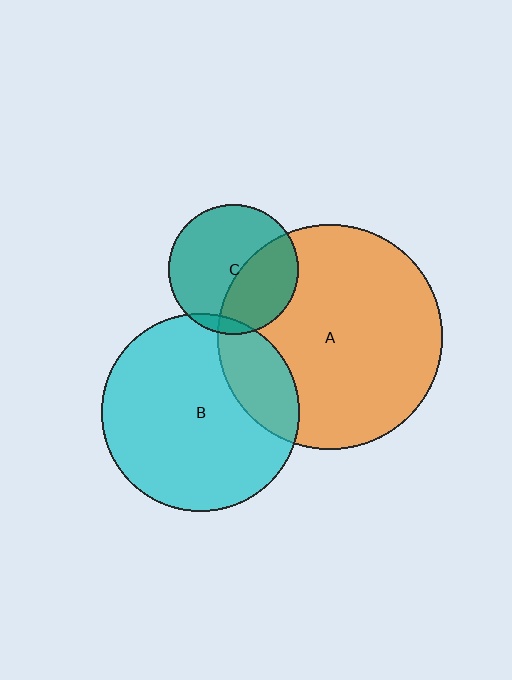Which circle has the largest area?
Circle A (orange).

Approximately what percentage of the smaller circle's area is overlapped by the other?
Approximately 20%.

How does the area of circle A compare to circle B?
Approximately 1.3 times.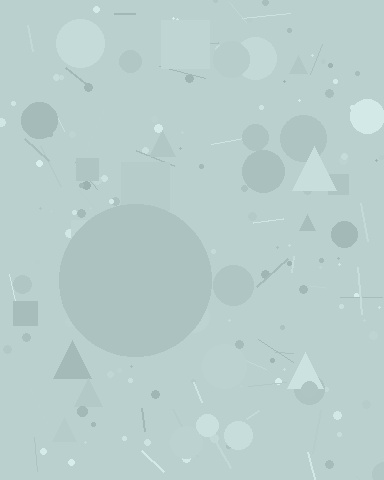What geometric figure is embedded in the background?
A circle is embedded in the background.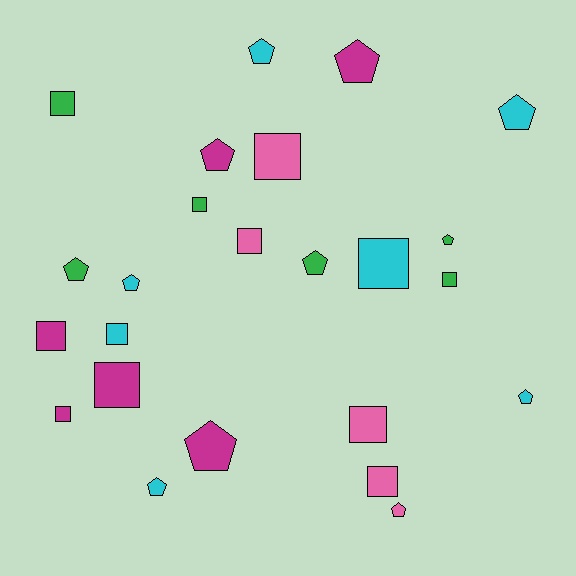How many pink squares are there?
There are 4 pink squares.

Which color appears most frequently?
Cyan, with 7 objects.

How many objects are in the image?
There are 24 objects.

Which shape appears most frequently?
Pentagon, with 12 objects.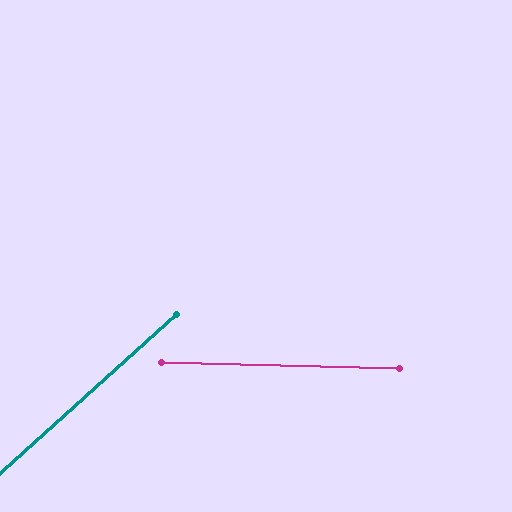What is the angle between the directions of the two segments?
Approximately 43 degrees.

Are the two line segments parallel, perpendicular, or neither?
Neither parallel nor perpendicular — they differ by about 43°.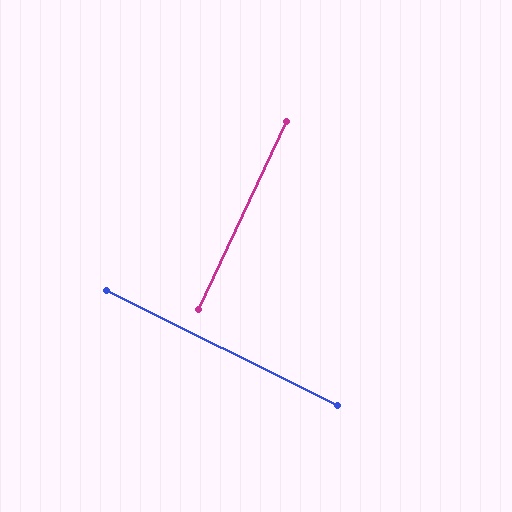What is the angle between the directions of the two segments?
Approximately 89 degrees.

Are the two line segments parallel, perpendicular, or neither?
Perpendicular — they meet at approximately 89°.